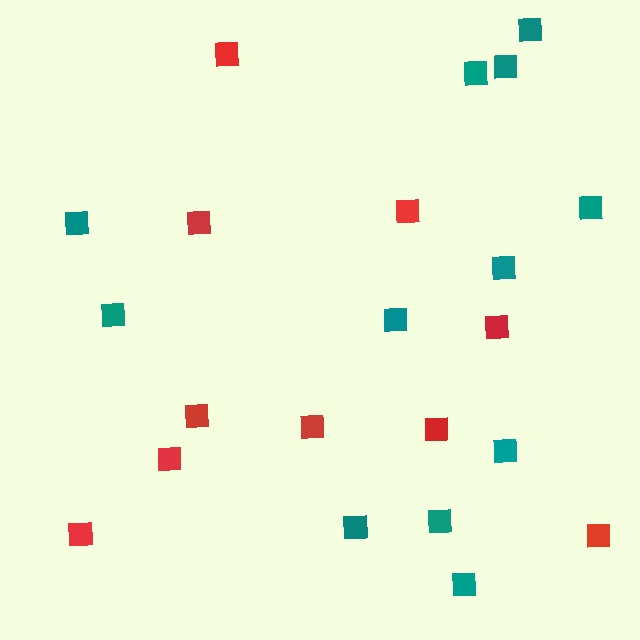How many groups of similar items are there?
There are 2 groups: one group of teal squares (12) and one group of red squares (10).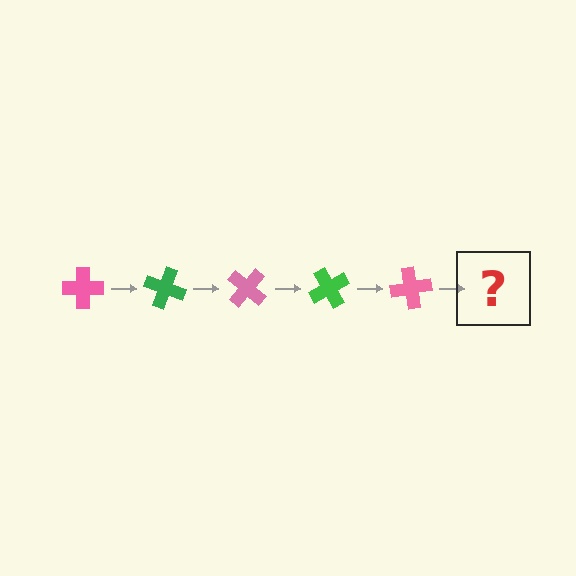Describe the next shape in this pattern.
It should be a green cross, rotated 100 degrees from the start.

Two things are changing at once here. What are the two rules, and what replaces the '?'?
The two rules are that it rotates 20 degrees each step and the color cycles through pink and green. The '?' should be a green cross, rotated 100 degrees from the start.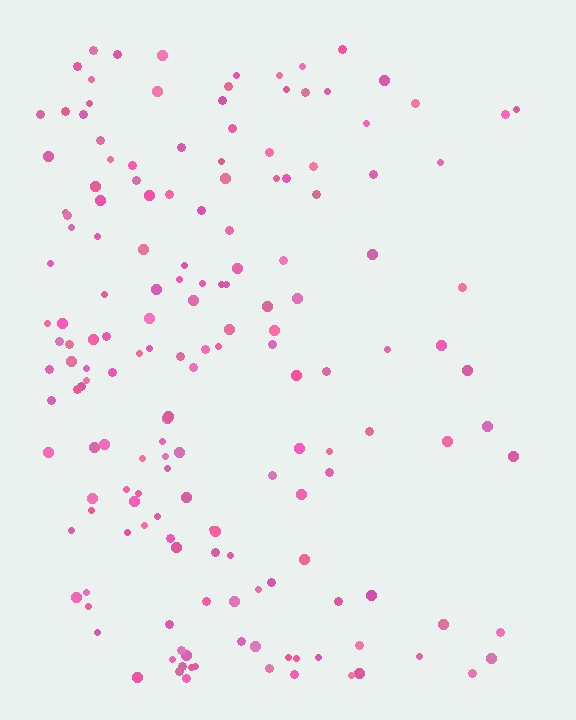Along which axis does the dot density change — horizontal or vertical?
Horizontal.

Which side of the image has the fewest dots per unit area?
The right.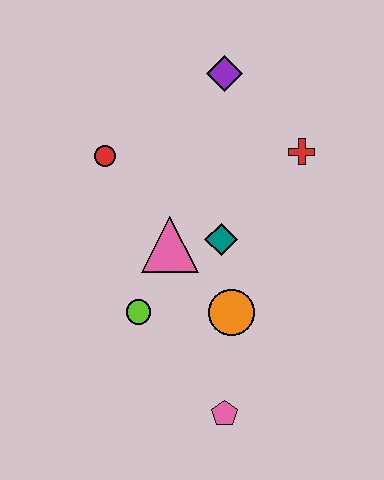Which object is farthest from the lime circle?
The purple diamond is farthest from the lime circle.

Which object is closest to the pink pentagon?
The orange circle is closest to the pink pentagon.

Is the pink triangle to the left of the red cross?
Yes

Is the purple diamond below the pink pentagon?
No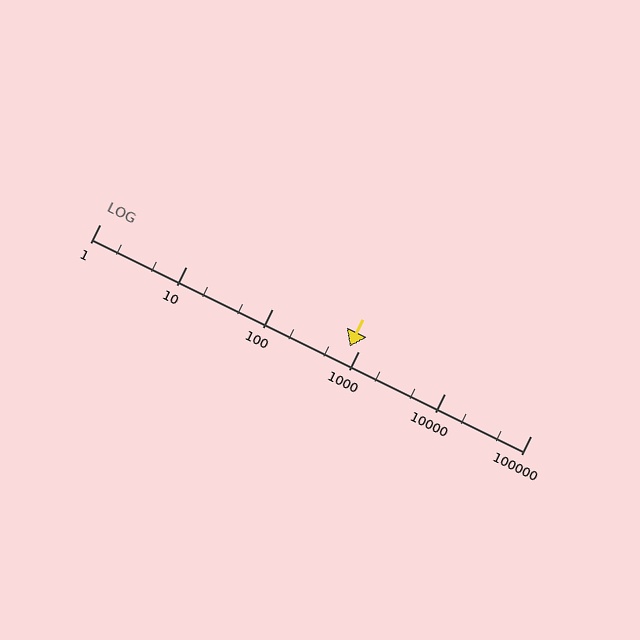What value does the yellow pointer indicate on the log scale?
The pointer indicates approximately 800.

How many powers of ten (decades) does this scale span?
The scale spans 5 decades, from 1 to 100000.